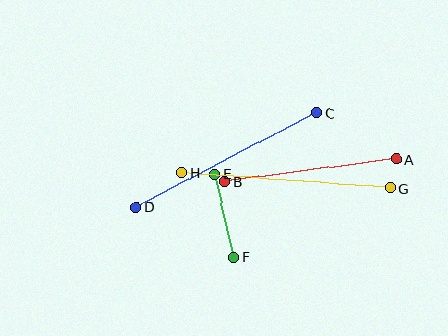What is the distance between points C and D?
The distance is approximately 203 pixels.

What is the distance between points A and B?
The distance is approximately 174 pixels.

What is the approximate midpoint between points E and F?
The midpoint is at approximately (224, 216) pixels.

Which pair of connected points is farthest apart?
Points G and H are farthest apart.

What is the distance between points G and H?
The distance is approximately 209 pixels.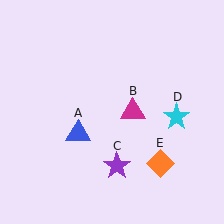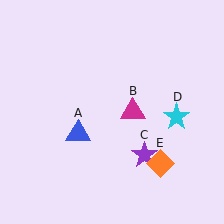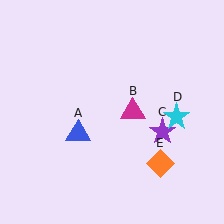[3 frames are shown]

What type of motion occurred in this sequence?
The purple star (object C) rotated counterclockwise around the center of the scene.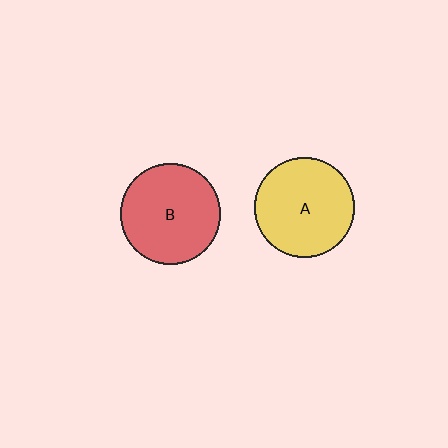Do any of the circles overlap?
No, none of the circles overlap.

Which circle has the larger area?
Circle B (red).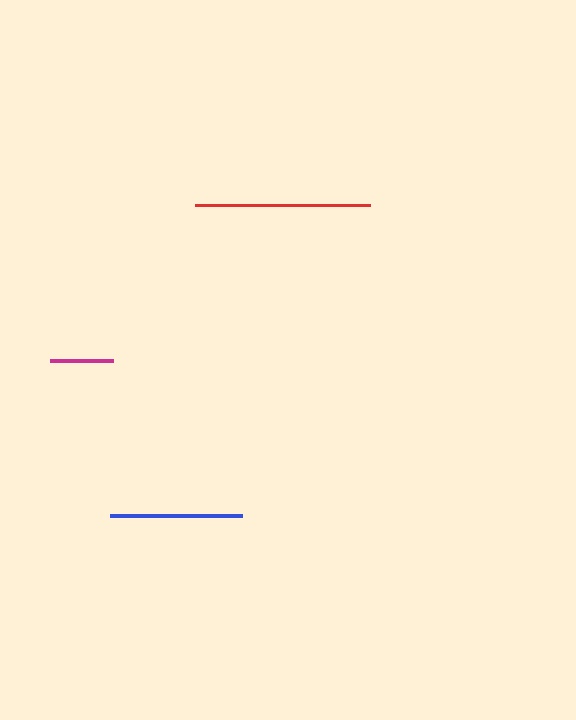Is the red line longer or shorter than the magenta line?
The red line is longer than the magenta line.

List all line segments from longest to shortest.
From longest to shortest: red, blue, magenta.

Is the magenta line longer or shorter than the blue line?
The blue line is longer than the magenta line.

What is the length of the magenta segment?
The magenta segment is approximately 63 pixels long.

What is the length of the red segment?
The red segment is approximately 175 pixels long.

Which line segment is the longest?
The red line is the longest at approximately 175 pixels.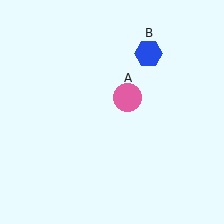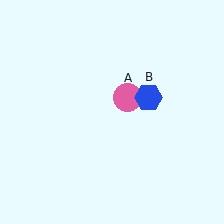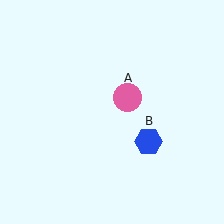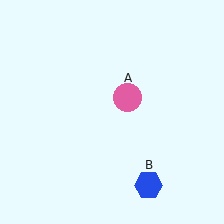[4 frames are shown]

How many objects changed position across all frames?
1 object changed position: blue hexagon (object B).